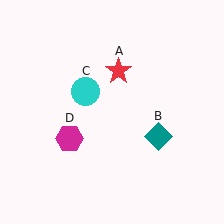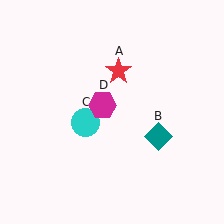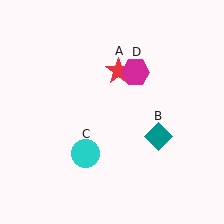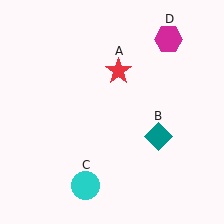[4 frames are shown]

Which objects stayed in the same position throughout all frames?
Red star (object A) and teal diamond (object B) remained stationary.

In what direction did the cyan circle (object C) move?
The cyan circle (object C) moved down.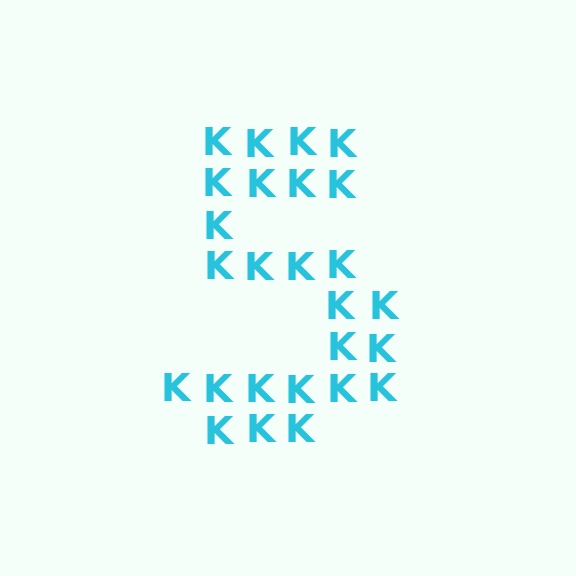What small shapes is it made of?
It is made of small letter K's.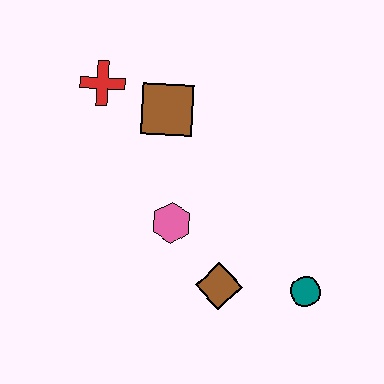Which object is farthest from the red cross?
The teal circle is farthest from the red cross.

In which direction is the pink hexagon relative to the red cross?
The pink hexagon is below the red cross.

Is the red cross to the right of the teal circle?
No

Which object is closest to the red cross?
The brown square is closest to the red cross.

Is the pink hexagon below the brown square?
Yes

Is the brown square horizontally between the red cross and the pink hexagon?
Yes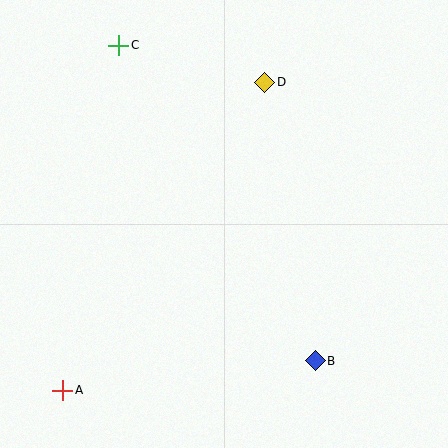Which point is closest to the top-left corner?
Point C is closest to the top-left corner.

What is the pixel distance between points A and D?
The distance between A and D is 369 pixels.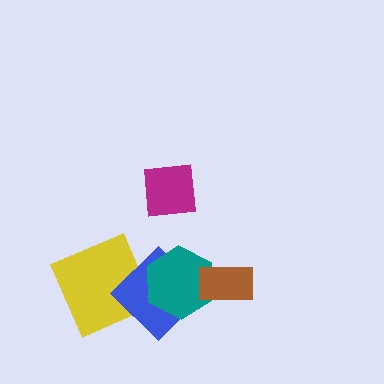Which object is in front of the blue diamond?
The teal hexagon is in front of the blue diamond.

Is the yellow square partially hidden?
Yes, it is partially covered by another shape.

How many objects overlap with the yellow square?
1 object overlaps with the yellow square.